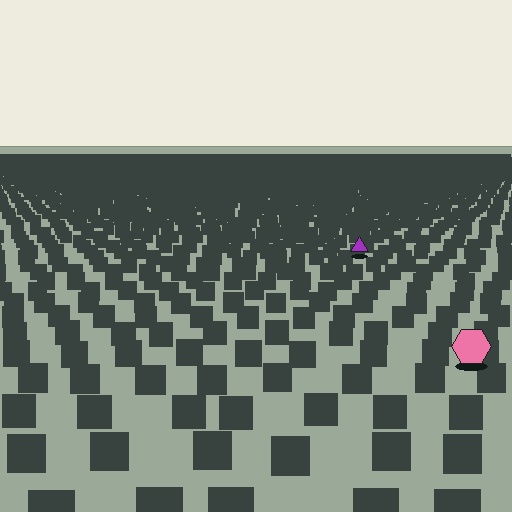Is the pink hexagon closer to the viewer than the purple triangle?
Yes. The pink hexagon is closer — you can tell from the texture gradient: the ground texture is coarser near it.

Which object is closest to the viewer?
The pink hexagon is closest. The texture marks near it are larger and more spread out.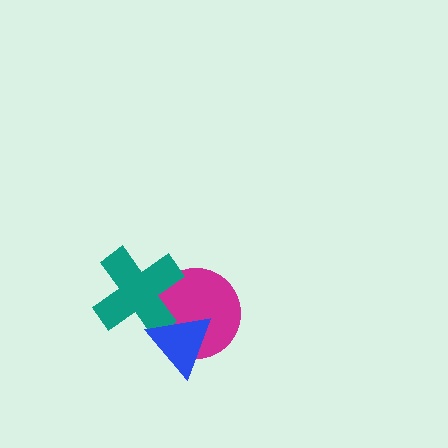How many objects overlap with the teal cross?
2 objects overlap with the teal cross.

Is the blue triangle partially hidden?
No, no other shape covers it.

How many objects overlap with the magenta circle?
2 objects overlap with the magenta circle.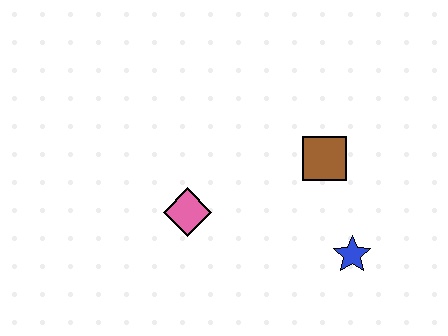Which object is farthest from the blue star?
The pink diamond is farthest from the blue star.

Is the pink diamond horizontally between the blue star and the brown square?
No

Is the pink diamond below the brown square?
Yes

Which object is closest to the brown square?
The blue star is closest to the brown square.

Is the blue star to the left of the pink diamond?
No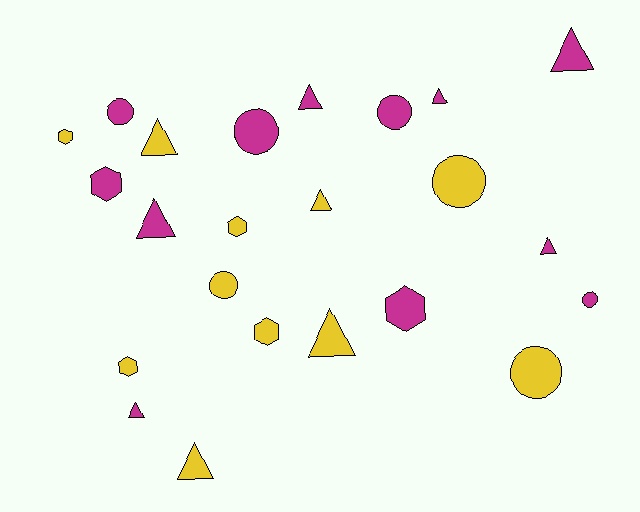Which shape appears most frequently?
Triangle, with 10 objects.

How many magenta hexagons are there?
There are 2 magenta hexagons.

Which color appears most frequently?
Magenta, with 12 objects.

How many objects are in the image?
There are 23 objects.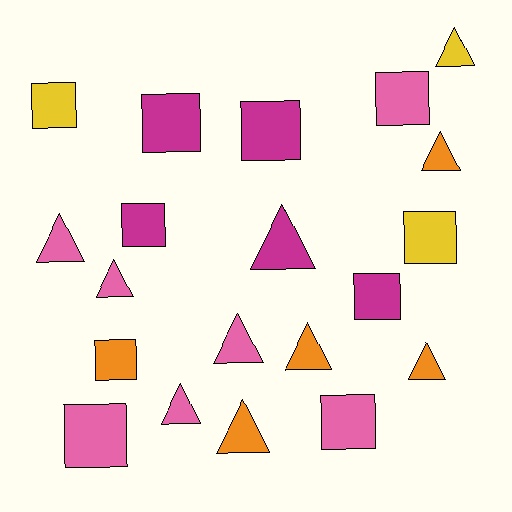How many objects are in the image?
There are 20 objects.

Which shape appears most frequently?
Triangle, with 10 objects.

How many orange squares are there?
There is 1 orange square.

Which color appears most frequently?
Pink, with 7 objects.